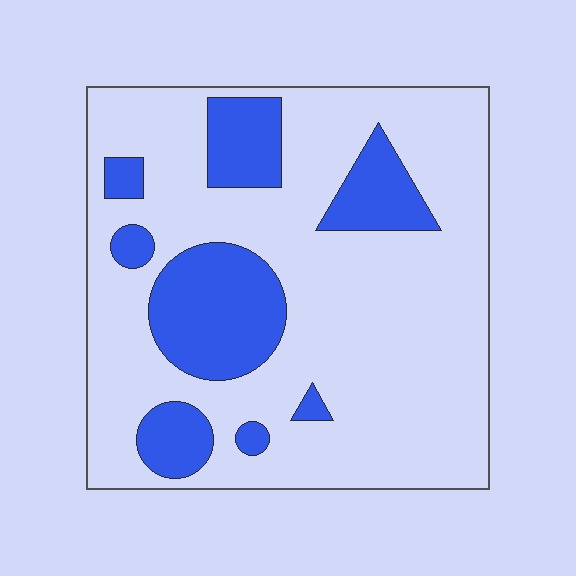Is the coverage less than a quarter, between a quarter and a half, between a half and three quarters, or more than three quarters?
Less than a quarter.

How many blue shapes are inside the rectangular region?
8.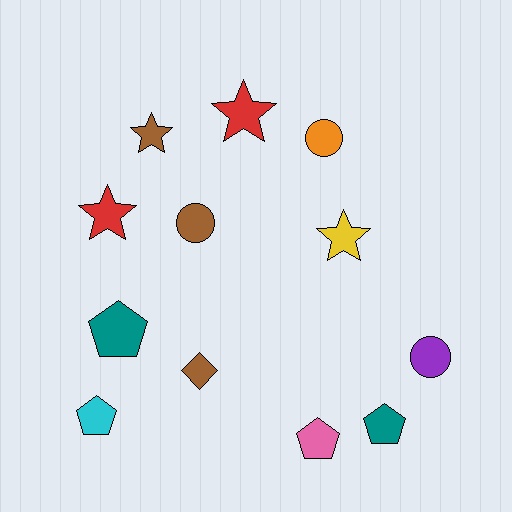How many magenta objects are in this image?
There are no magenta objects.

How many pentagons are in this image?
There are 4 pentagons.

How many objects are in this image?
There are 12 objects.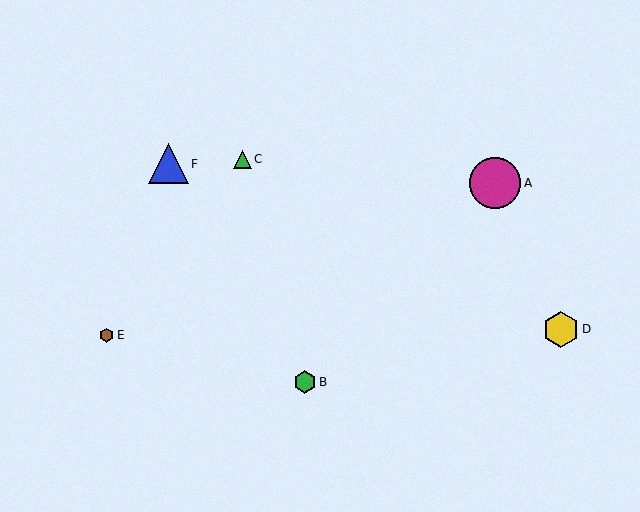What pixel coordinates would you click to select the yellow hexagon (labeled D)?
Click at (561, 329) to select the yellow hexagon D.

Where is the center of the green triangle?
The center of the green triangle is at (242, 159).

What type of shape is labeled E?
Shape E is a brown hexagon.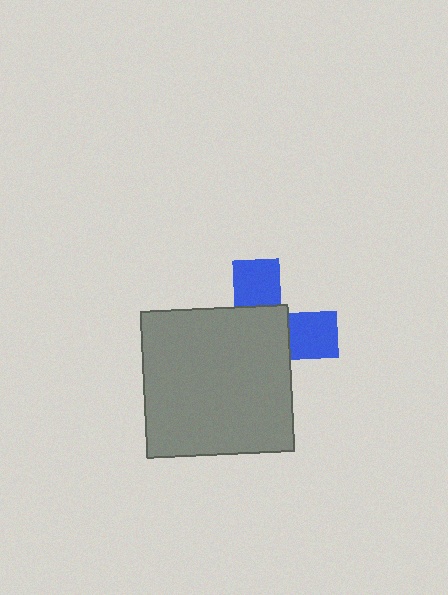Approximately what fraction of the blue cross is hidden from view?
Roughly 64% of the blue cross is hidden behind the gray square.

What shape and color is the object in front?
The object in front is a gray square.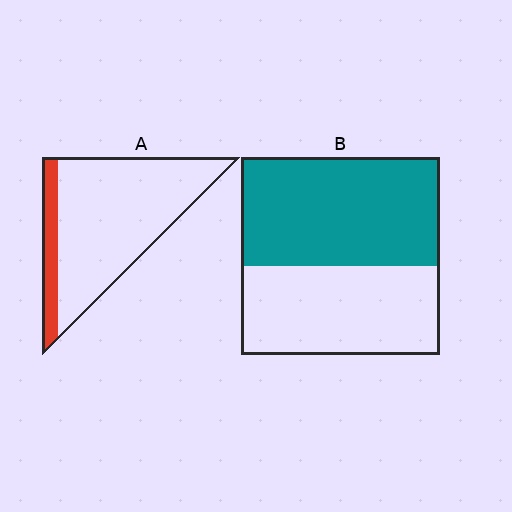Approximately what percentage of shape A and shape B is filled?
A is approximately 15% and B is approximately 55%.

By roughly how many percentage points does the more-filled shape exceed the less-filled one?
By roughly 40 percentage points (B over A).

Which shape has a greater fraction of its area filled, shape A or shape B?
Shape B.